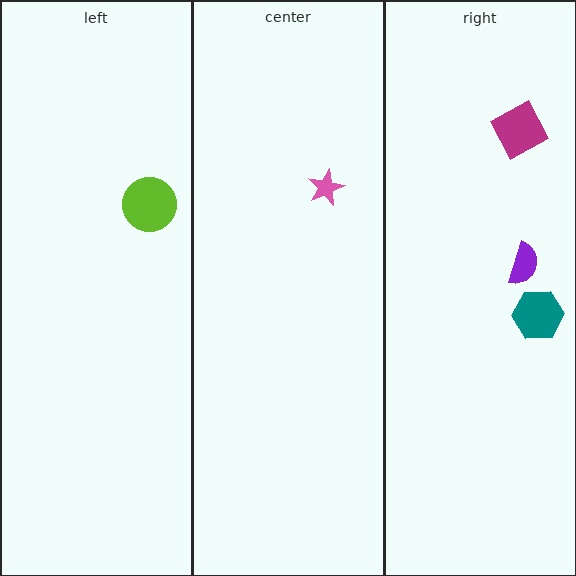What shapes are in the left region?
The lime circle.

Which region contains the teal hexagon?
The right region.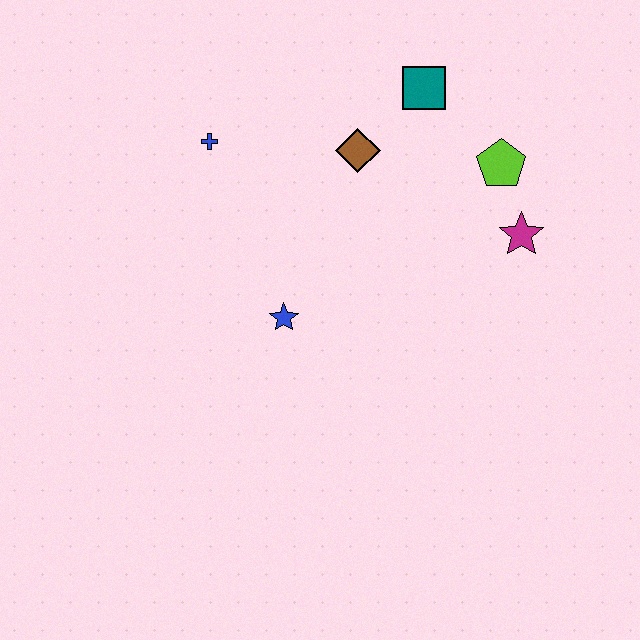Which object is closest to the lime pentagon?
The magenta star is closest to the lime pentagon.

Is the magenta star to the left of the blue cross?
No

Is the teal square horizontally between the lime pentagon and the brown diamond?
Yes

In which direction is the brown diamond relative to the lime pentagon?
The brown diamond is to the left of the lime pentagon.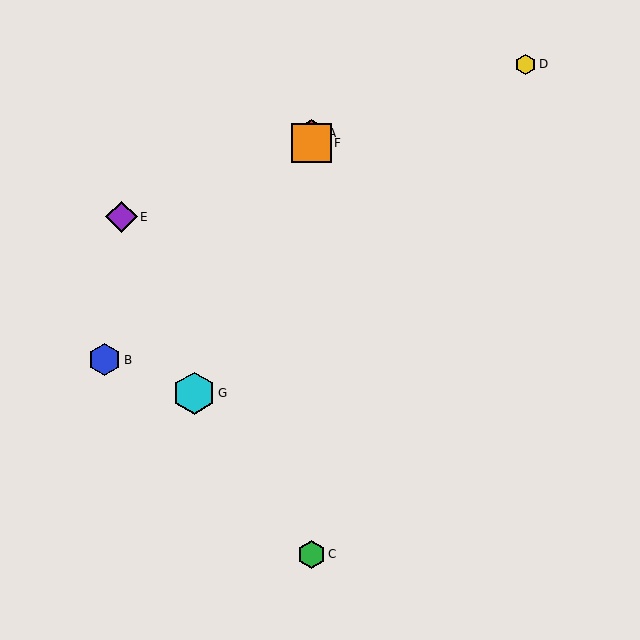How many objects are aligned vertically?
3 objects (A, C, F) are aligned vertically.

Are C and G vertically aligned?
No, C is at x≈312 and G is at x≈194.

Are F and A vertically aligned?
Yes, both are at x≈312.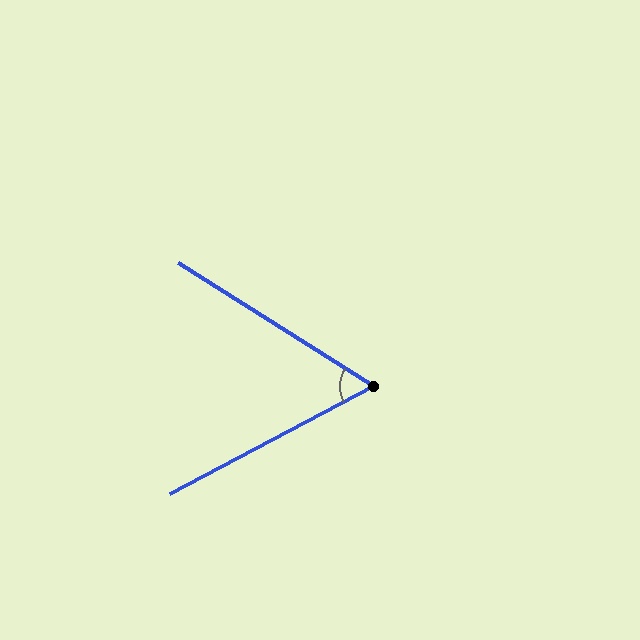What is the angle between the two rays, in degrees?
Approximately 60 degrees.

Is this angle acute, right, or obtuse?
It is acute.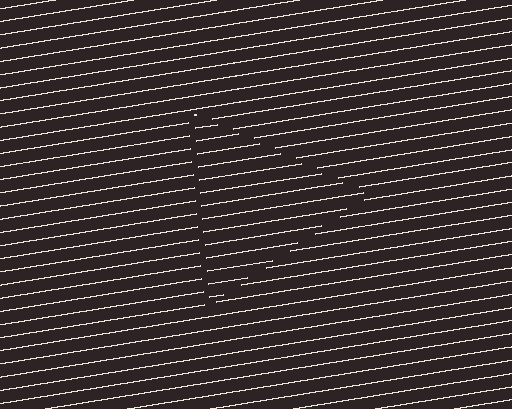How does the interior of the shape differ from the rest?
The interior of the shape contains the same grating, shifted by half a period — the contour is defined by the phase discontinuity where line-ends from the inner and outer gratings abut.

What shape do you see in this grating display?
An illusory triangle. The interior of the shape contains the same grating, shifted by half a period — the contour is defined by the phase discontinuity where line-ends from the inner and outer gratings abut.